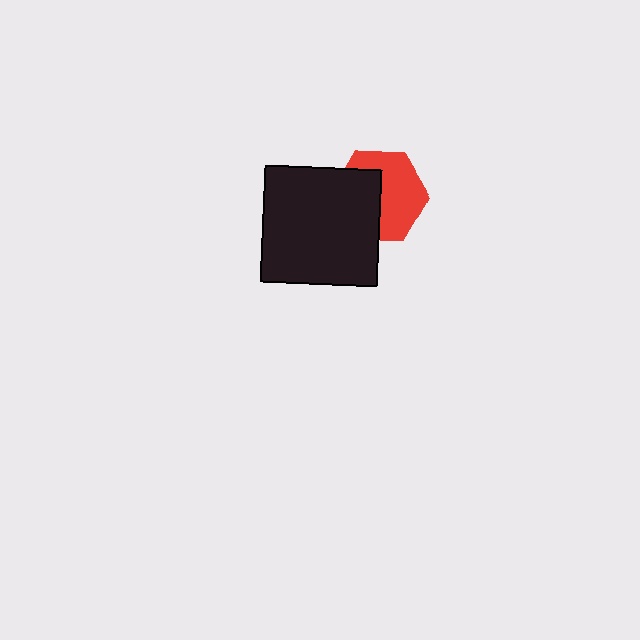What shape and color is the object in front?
The object in front is a black square.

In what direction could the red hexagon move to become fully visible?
The red hexagon could move right. That would shift it out from behind the black square entirely.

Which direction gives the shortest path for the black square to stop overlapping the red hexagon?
Moving left gives the shortest separation.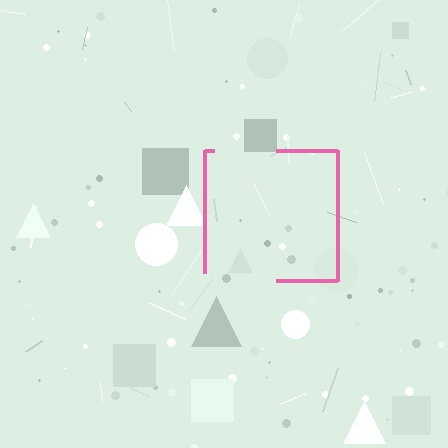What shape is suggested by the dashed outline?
The dashed outline suggests a square.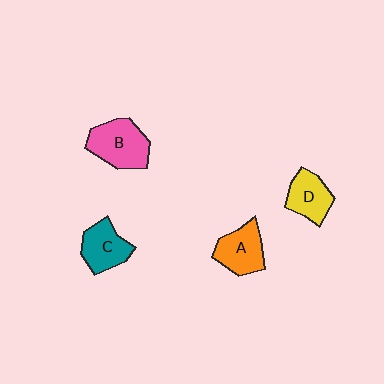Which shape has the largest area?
Shape B (pink).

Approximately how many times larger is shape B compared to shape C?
Approximately 1.3 times.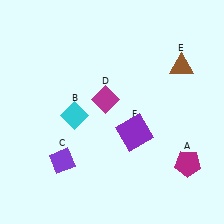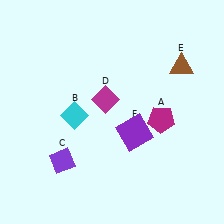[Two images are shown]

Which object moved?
The magenta pentagon (A) moved up.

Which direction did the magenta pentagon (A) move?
The magenta pentagon (A) moved up.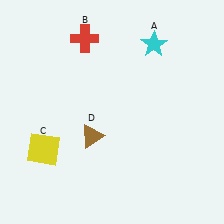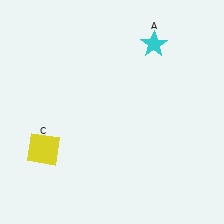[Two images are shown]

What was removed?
The red cross (B), the brown triangle (D) were removed in Image 2.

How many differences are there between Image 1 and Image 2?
There are 2 differences between the two images.